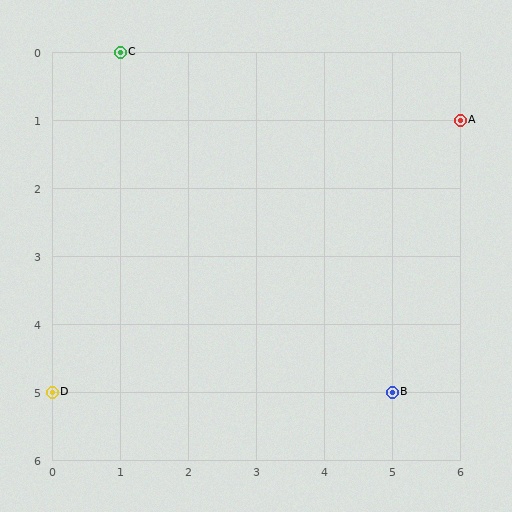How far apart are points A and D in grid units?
Points A and D are 6 columns and 4 rows apart (about 7.2 grid units diagonally).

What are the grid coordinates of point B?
Point B is at grid coordinates (5, 5).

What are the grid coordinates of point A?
Point A is at grid coordinates (6, 1).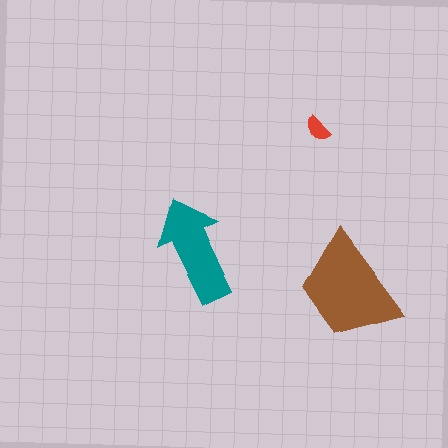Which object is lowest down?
The brown trapezoid is bottommost.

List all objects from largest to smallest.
The brown trapezoid, the teal arrow, the red semicircle.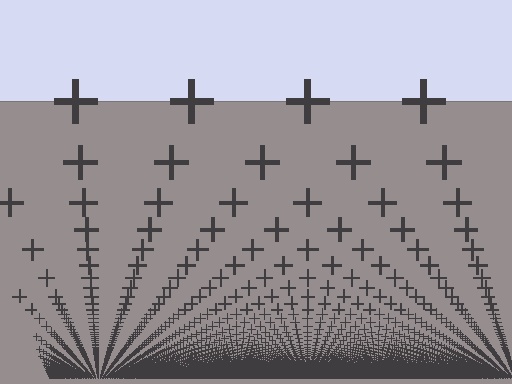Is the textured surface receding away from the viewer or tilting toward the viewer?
The surface appears to tilt toward the viewer. Texture elements get larger and sparser toward the top.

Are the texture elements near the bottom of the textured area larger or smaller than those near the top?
Smaller. The gradient is inverted — elements near the bottom are smaller and denser.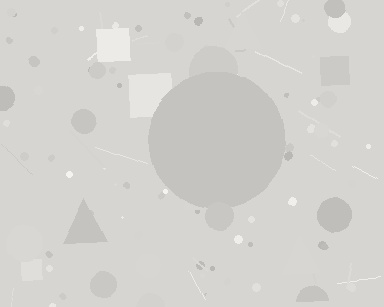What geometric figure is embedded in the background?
A circle is embedded in the background.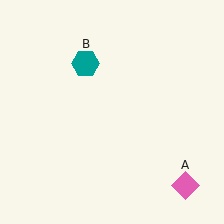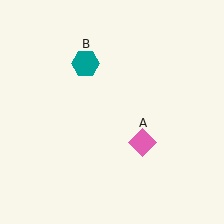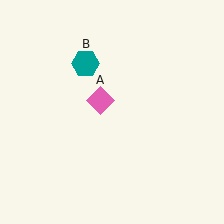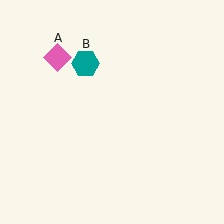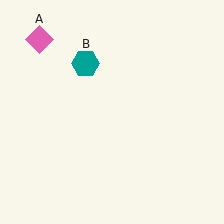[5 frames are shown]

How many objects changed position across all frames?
1 object changed position: pink diamond (object A).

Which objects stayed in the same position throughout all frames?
Teal hexagon (object B) remained stationary.